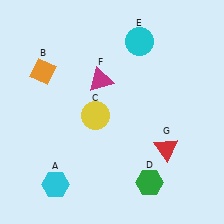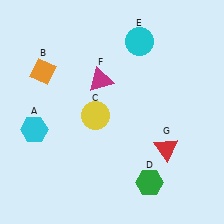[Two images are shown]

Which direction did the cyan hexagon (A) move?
The cyan hexagon (A) moved up.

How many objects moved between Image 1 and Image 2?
1 object moved between the two images.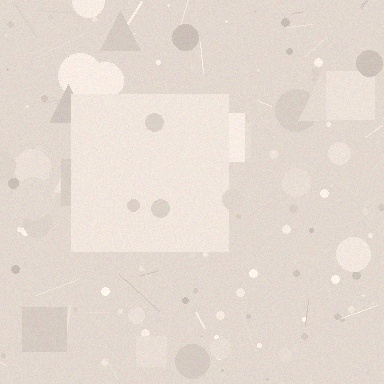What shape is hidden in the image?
A square is hidden in the image.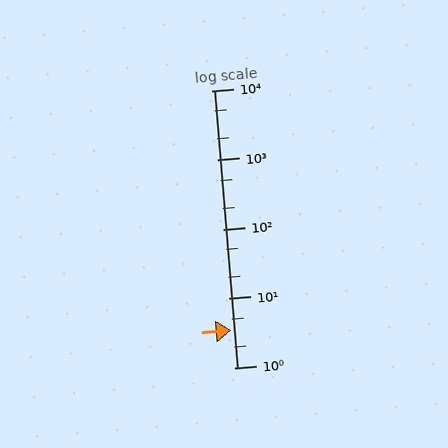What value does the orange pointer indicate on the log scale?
The pointer indicates approximately 3.5.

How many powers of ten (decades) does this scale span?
The scale spans 4 decades, from 1 to 10000.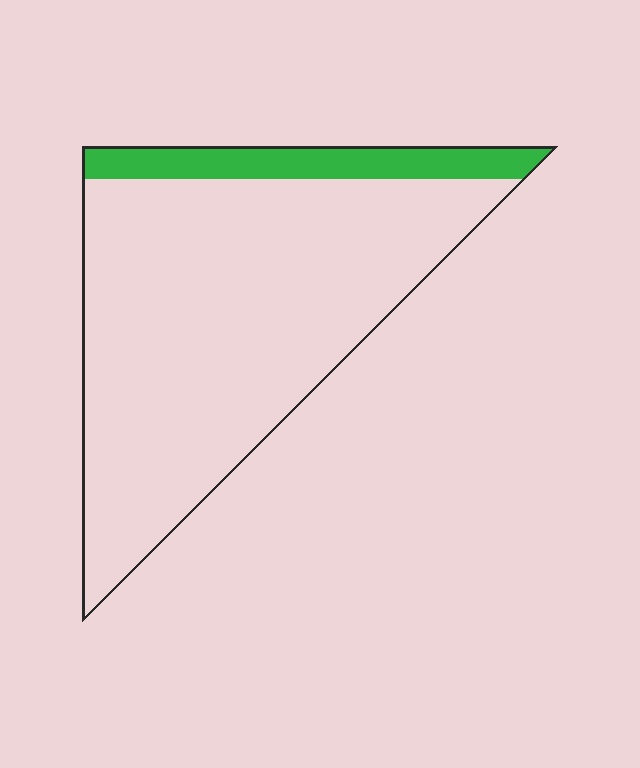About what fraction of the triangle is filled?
About one eighth (1/8).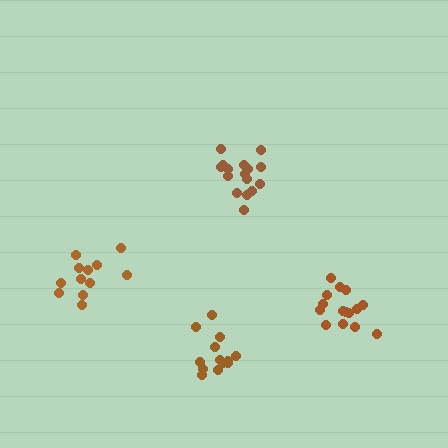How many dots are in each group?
Group 1: 12 dots, Group 2: 15 dots, Group 3: 16 dots, Group 4: 13 dots (56 total).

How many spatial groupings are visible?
There are 4 spatial groupings.